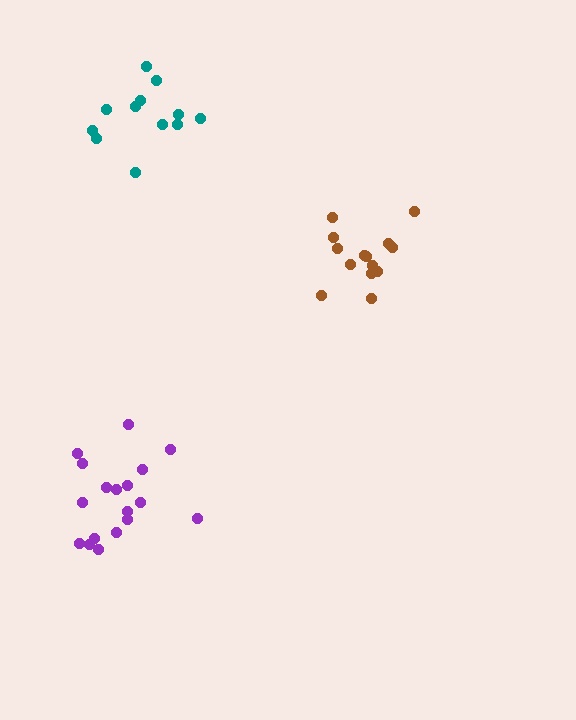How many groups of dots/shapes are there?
There are 3 groups.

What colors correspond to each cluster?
The clusters are colored: purple, brown, teal.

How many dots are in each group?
Group 1: 18 dots, Group 2: 14 dots, Group 3: 12 dots (44 total).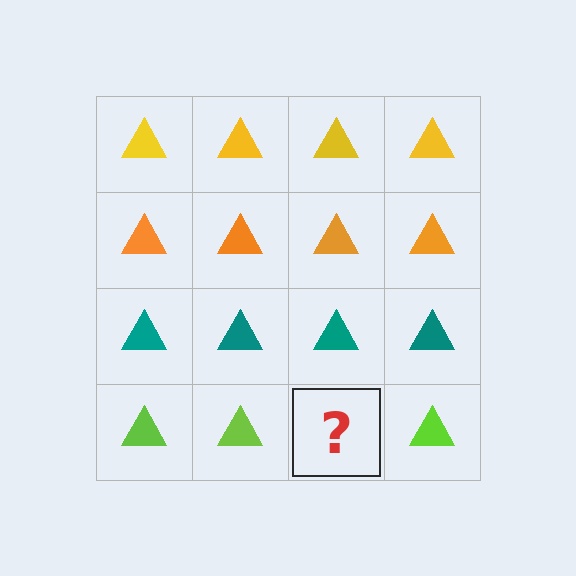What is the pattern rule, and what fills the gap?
The rule is that each row has a consistent color. The gap should be filled with a lime triangle.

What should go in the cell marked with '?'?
The missing cell should contain a lime triangle.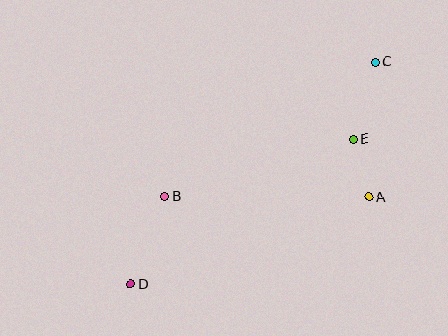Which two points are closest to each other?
Points A and E are closest to each other.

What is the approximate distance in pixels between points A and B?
The distance between A and B is approximately 203 pixels.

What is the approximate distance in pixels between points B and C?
The distance between B and C is approximately 249 pixels.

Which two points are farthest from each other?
Points C and D are farthest from each other.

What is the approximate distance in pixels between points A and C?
The distance between A and C is approximately 136 pixels.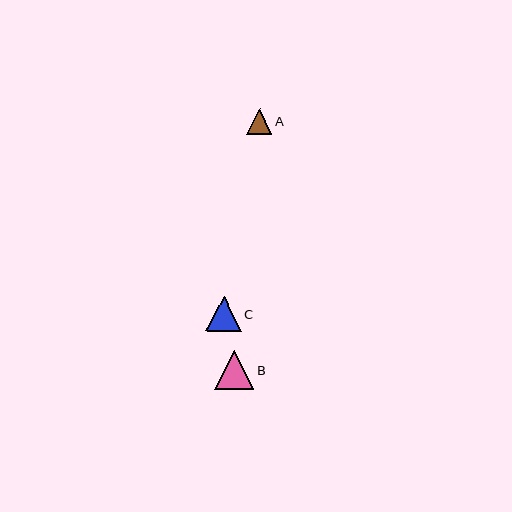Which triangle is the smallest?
Triangle A is the smallest with a size of approximately 26 pixels.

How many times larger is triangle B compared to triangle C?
Triangle B is approximately 1.1 times the size of triangle C.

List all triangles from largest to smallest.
From largest to smallest: B, C, A.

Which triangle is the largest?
Triangle B is the largest with a size of approximately 39 pixels.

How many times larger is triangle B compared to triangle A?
Triangle B is approximately 1.5 times the size of triangle A.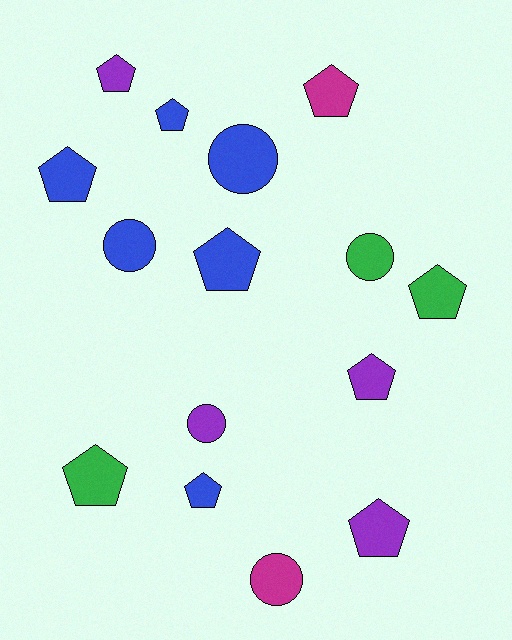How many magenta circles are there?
There is 1 magenta circle.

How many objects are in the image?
There are 15 objects.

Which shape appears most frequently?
Pentagon, with 10 objects.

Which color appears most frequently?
Blue, with 6 objects.